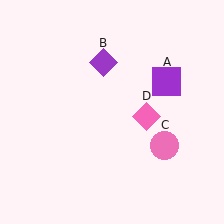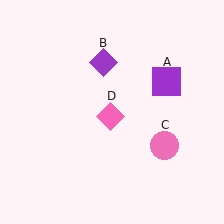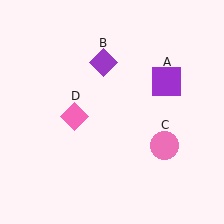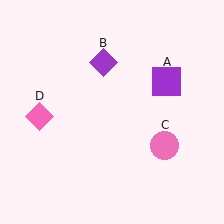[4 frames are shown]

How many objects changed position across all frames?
1 object changed position: pink diamond (object D).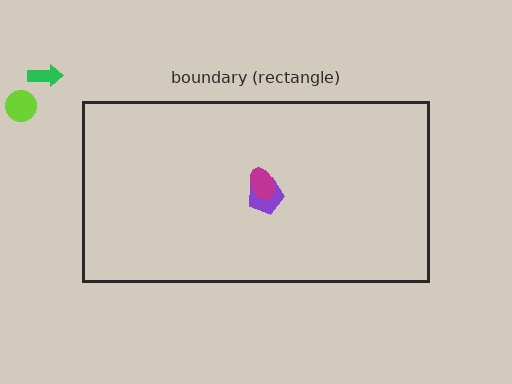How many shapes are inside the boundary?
2 inside, 2 outside.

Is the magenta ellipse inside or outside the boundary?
Inside.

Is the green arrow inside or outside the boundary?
Outside.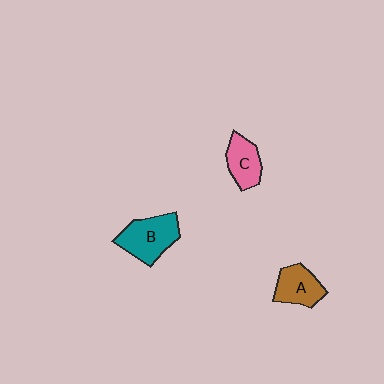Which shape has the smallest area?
Shape C (pink).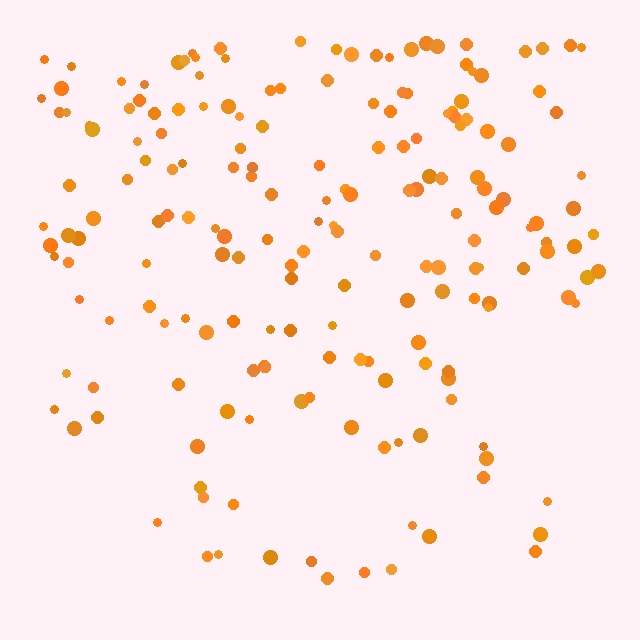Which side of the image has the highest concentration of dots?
The top.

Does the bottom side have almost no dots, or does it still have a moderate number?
Still a moderate number, just noticeably fewer than the top.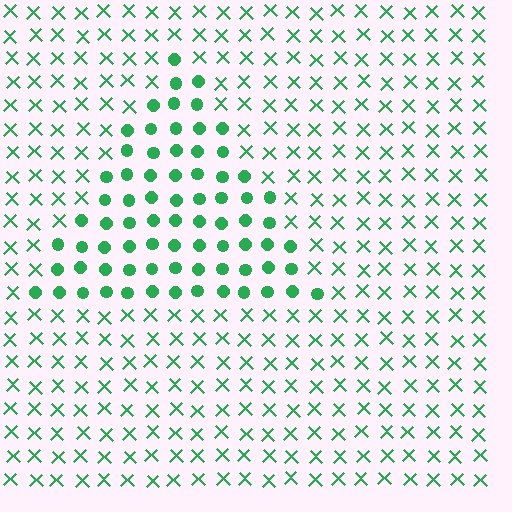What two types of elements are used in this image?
The image uses circles inside the triangle region and X marks outside it.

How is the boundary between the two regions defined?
The boundary is defined by a change in element shape: circles inside vs. X marks outside. All elements share the same color and spacing.